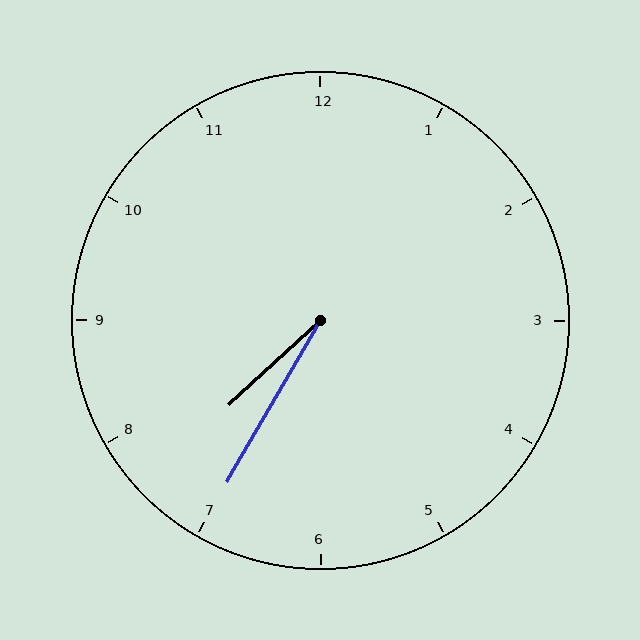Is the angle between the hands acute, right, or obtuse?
It is acute.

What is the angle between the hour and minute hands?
Approximately 18 degrees.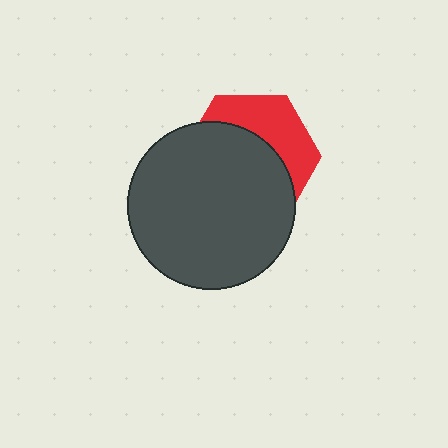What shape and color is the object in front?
The object in front is a dark gray circle.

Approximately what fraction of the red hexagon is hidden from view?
Roughly 63% of the red hexagon is hidden behind the dark gray circle.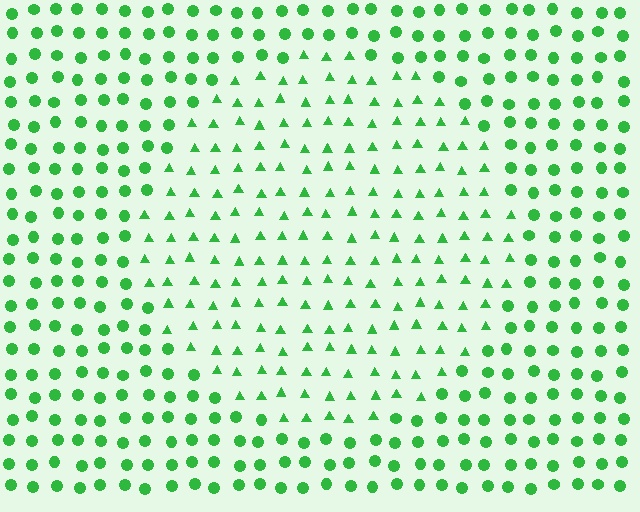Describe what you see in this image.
The image is filled with small green elements arranged in a uniform grid. A circle-shaped region contains triangles, while the surrounding area contains circles. The boundary is defined purely by the change in element shape.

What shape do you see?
I see a circle.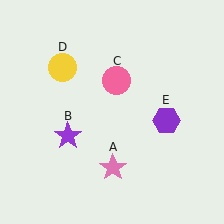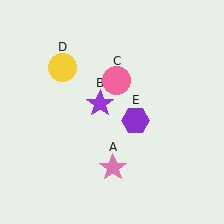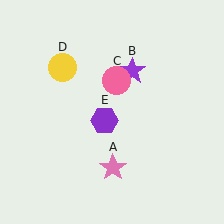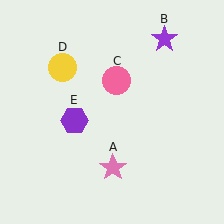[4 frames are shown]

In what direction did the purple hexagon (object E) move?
The purple hexagon (object E) moved left.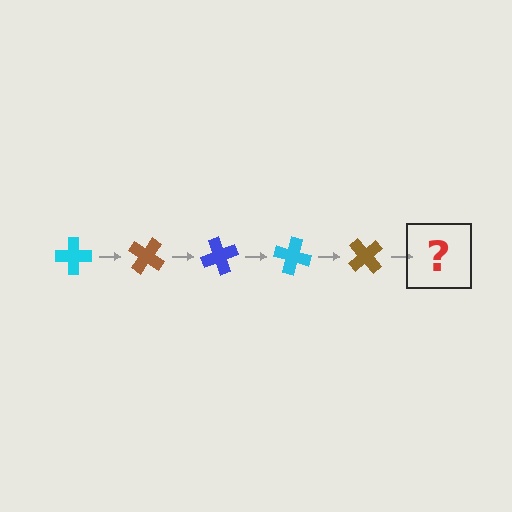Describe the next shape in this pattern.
It should be a blue cross, rotated 175 degrees from the start.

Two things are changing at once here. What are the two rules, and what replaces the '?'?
The two rules are that it rotates 35 degrees each step and the color cycles through cyan, brown, and blue. The '?' should be a blue cross, rotated 175 degrees from the start.